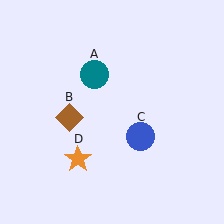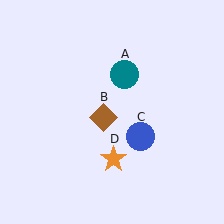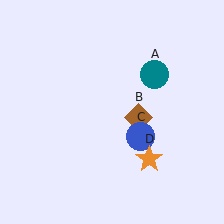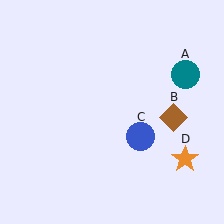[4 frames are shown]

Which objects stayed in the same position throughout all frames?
Blue circle (object C) remained stationary.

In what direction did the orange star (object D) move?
The orange star (object D) moved right.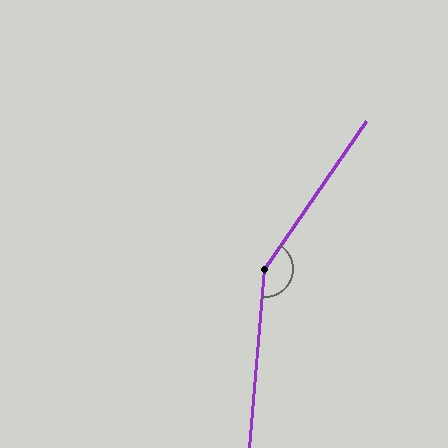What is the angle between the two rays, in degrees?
Approximately 150 degrees.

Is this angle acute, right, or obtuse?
It is obtuse.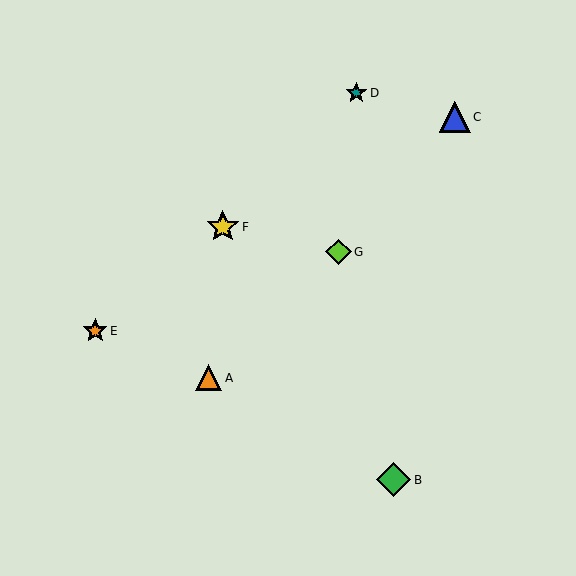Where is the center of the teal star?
The center of the teal star is at (356, 93).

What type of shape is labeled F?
Shape F is a yellow star.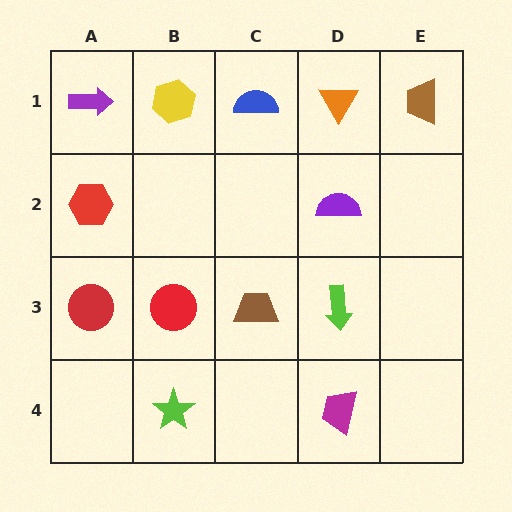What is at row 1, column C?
A blue semicircle.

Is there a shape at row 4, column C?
No, that cell is empty.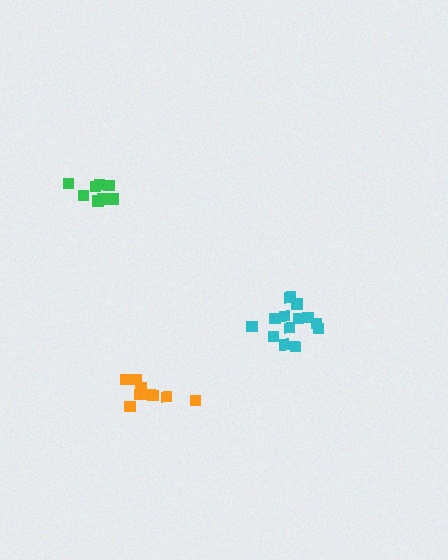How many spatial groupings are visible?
There are 3 spatial groupings.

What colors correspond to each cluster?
The clusters are colored: cyan, orange, green.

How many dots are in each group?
Group 1: 13 dots, Group 2: 9 dots, Group 3: 8 dots (30 total).